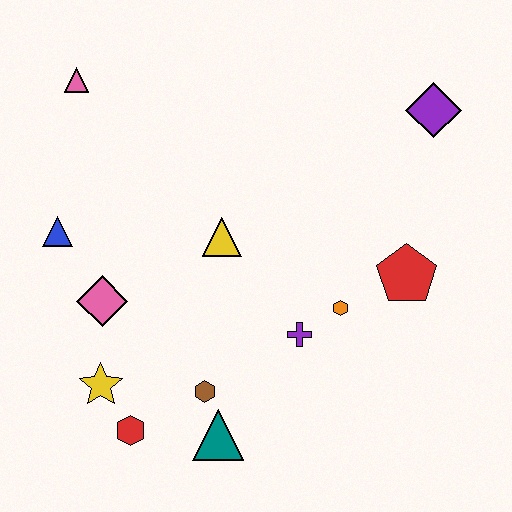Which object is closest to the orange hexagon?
The purple cross is closest to the orange hexagon.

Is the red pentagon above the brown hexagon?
Yes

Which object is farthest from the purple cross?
The pink triangle is farthest from the purple cross.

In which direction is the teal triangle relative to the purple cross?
The teal triangle is below the purple cross.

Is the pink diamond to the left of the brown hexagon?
Yes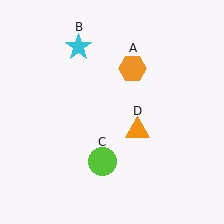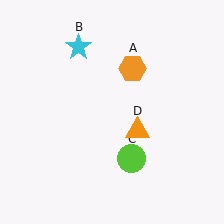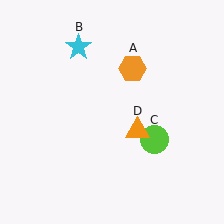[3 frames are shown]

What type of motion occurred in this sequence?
The lime circle (object C) rotated counterclockwise around the center of the scene.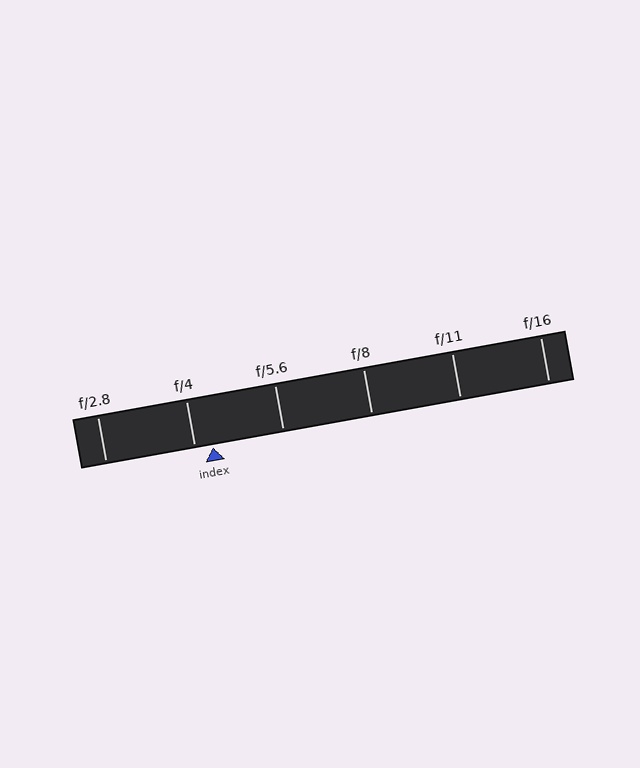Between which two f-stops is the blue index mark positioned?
The index mark is between f/4 and f/5.6.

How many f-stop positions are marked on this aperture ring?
There are 6 f-stop positions marked.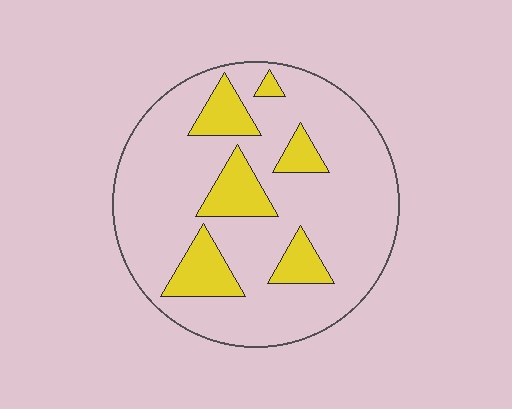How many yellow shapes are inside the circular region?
6.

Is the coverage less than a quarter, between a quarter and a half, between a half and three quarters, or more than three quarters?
Less than a quarter.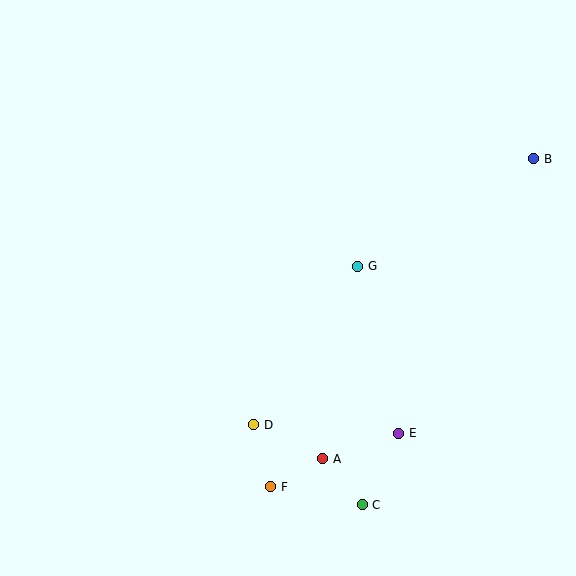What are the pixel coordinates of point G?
Point G is at (358, 266).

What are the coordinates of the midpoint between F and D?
The midpoint between F and D is at (262, 456).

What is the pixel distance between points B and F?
The distance between B and F is 420 pixels.